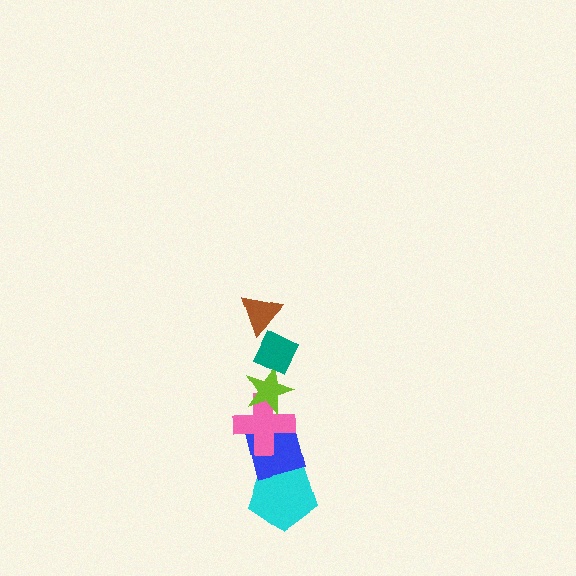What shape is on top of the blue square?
The pink cross is on top of the blue square.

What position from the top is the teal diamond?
The teal diamond is 2nd from the top.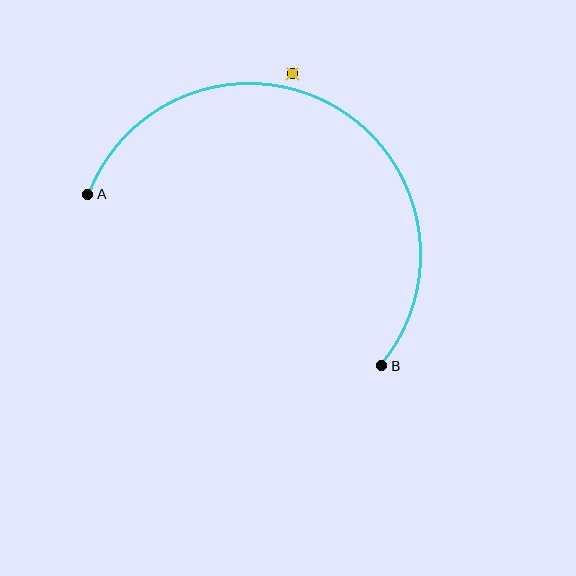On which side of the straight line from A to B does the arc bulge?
The arc bulges above the straight line connecting A and B.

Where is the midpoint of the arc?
The arc midpoint is the point on the curve farthest from the straight line joining A and B. It sits above that line.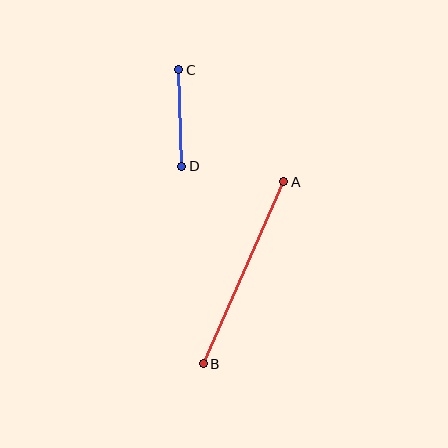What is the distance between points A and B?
The distance is approximately 199 pixels.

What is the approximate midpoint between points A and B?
The midpoint is at approximately (244, 273) pixels.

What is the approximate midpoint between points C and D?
The midpoint is at approximately (180, 118) pixels.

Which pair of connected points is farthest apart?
Points A and B are farthest apart.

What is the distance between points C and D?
The distance is approximately 97 pixels.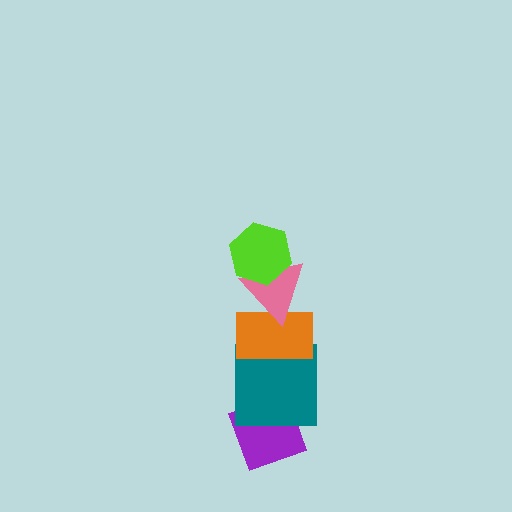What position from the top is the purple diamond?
The purple diamond is 5th from the top.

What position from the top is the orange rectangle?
The orange rectangle is 3rd from the top.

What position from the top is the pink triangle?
The pink triangle is 2nd from the top.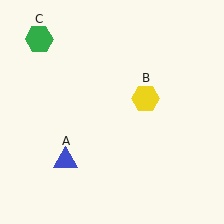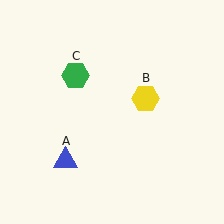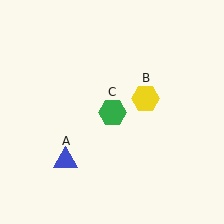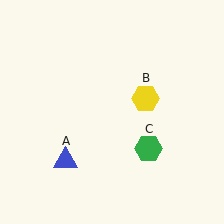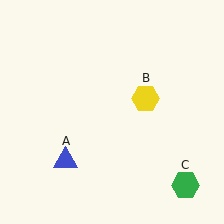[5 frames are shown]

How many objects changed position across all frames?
1 object changed position: green hexagon (object C).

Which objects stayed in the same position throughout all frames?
Blue triangle (object A) and yellow hexagon (object B) remained stationary.